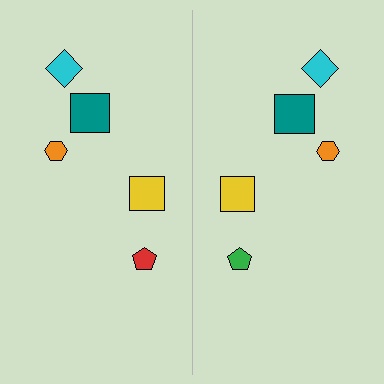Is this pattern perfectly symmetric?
No, the pattern is not perfectly symmetric. The green pentagon on the right side breaks the symmetry — its mirror counterpart is red.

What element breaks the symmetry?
The green pentagon on the right side breaks the symmetry — its mirror counterpart is red.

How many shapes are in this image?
There are 10 shapes in this image.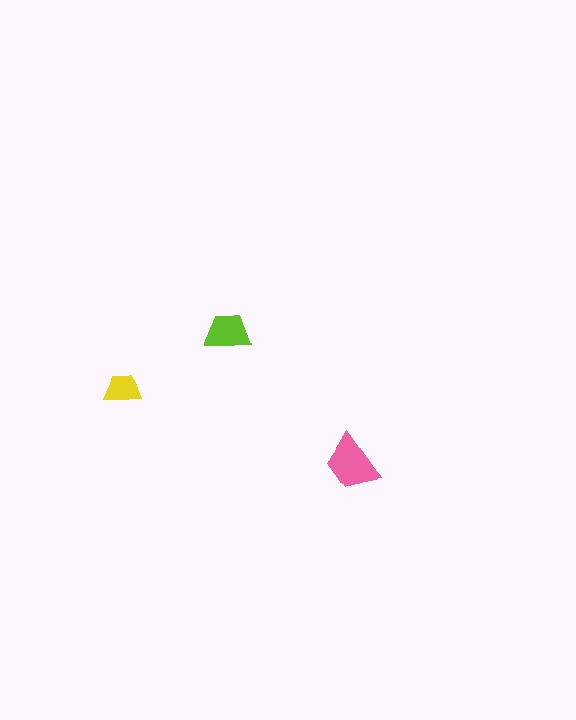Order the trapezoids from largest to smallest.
the pink one, the lime one, the yellow one.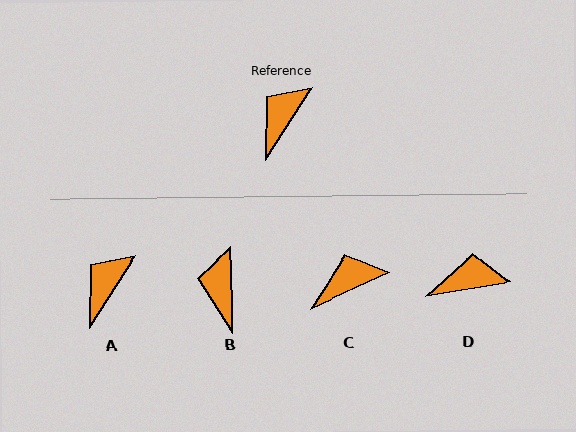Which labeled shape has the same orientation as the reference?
A.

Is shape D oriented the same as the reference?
No, it is off by about 47 degrees.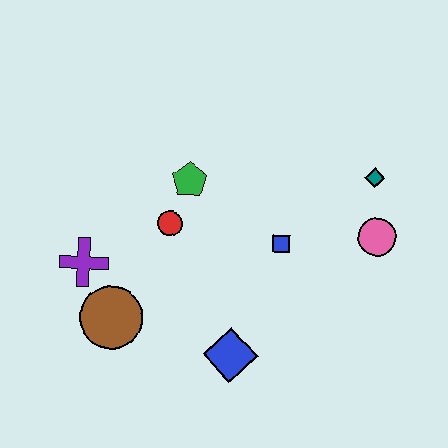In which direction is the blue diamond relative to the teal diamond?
The blue diamond is below the teal diamond.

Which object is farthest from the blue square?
The purple cross is farthest from the blue square.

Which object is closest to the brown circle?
The purple cross is closest to the brown circle.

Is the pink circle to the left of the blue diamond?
No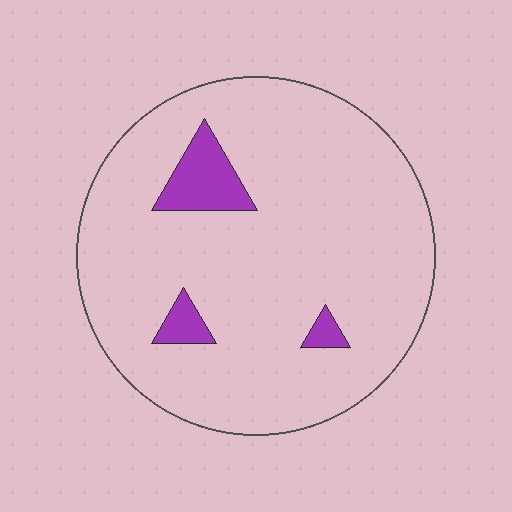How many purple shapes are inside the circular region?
3.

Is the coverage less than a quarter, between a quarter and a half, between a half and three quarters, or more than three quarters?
Less than a quarter.